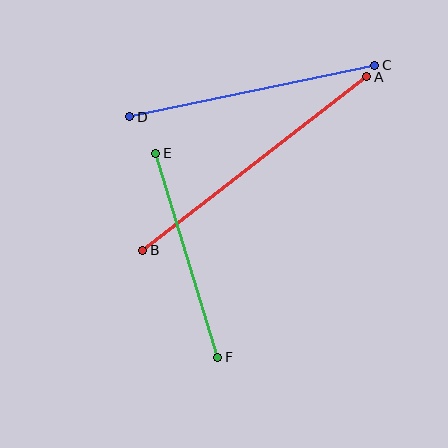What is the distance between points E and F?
The distance is approximately 214 pixels.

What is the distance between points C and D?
The distance is approximately 250 pixels.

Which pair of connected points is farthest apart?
Points A and B are farthest apart.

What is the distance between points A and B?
The distance is approximately 284 pixels.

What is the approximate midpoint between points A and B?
The midpoint is at approximately (255, 163) pixels.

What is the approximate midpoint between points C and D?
The midpoint is at approximately (252, 91) pixels.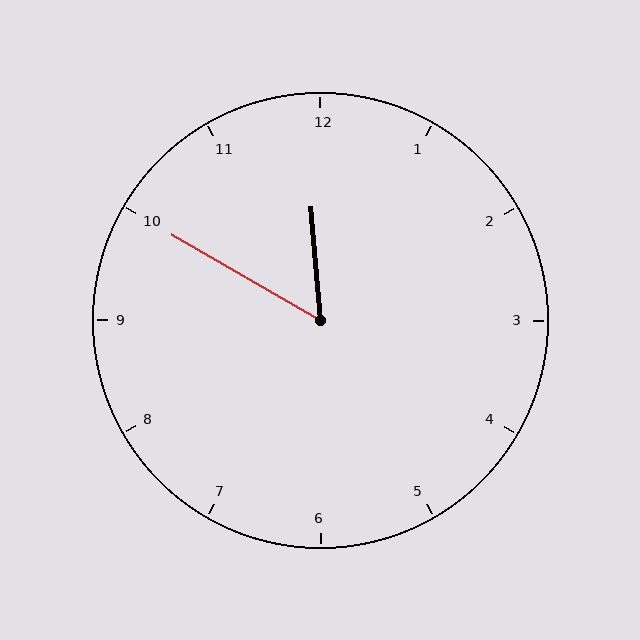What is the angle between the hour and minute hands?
Approximately 55 degrees.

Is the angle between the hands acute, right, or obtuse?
It is acute.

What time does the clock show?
11:50.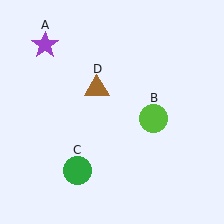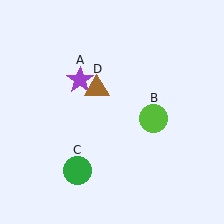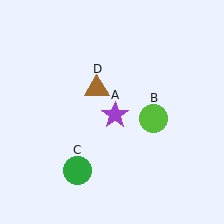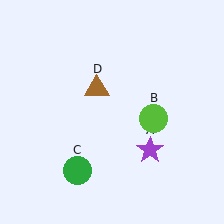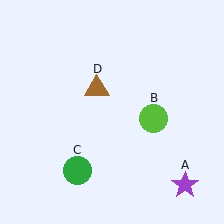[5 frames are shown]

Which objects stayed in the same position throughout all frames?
Lime circle (object B) and green circle (object C) and brown triangle (object D) remained stationary.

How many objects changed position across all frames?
1 object changed position: purple star (object A).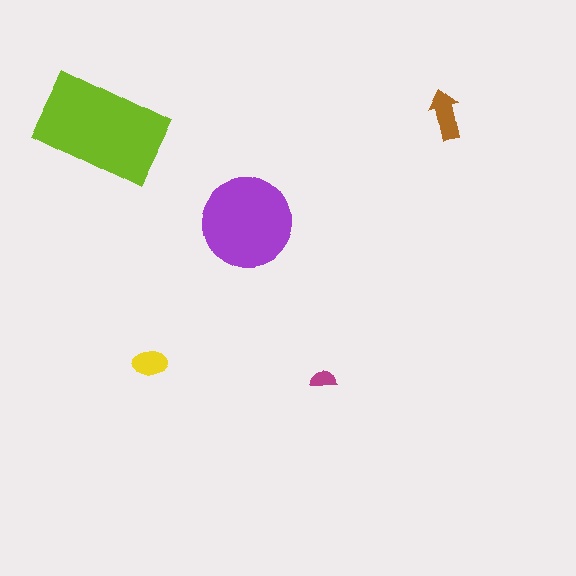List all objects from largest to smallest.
The lime rectangle, the purple circle, the brown arrow, the yellow ellipse, the magenta semicircle.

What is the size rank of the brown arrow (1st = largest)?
3rd.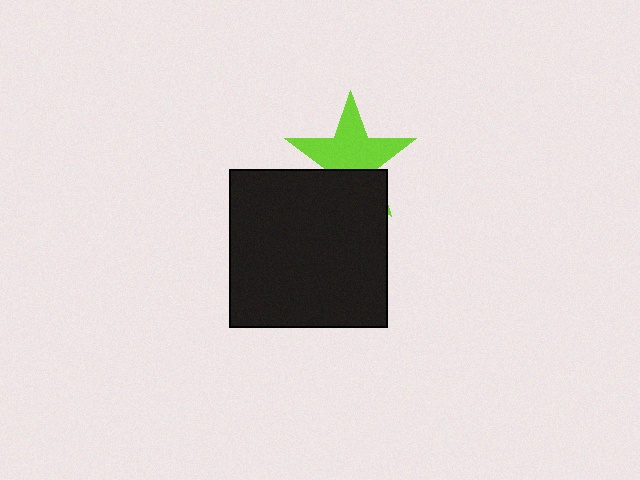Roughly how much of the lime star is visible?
Most of it is visible (roughly 65%).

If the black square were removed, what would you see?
You would see the complete lime star.